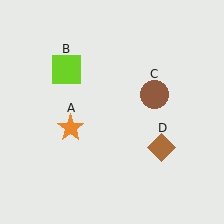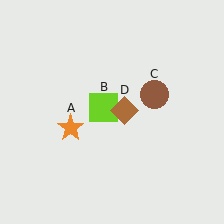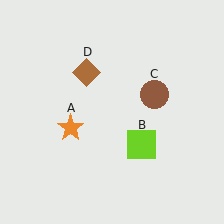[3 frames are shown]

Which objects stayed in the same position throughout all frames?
Orange star (object A) and brown circle (object C) remained stationary.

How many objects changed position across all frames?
2 objects changed position: lime square (object B), brown diamond (object D).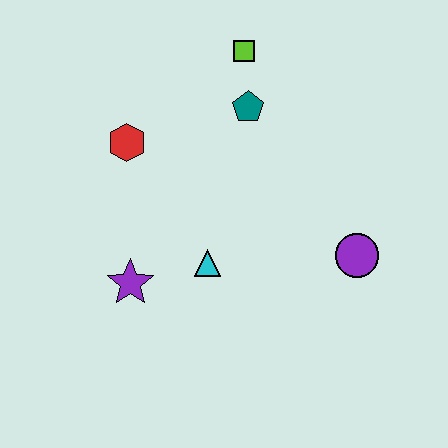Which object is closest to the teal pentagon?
The lime square is closest to the teal pentagon.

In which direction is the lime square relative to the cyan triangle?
The lime square is above the cyan triangle.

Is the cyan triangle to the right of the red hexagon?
Yes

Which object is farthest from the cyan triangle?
The lime square is farthest from the cyan triangle.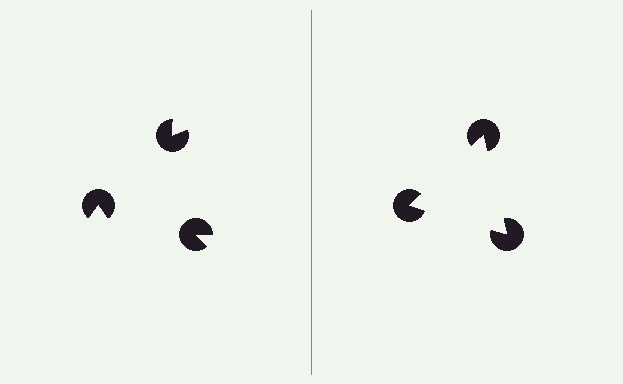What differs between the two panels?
The pac-man discs are positioned identically on both sides; only the wedge orientations differ. On the right they align to a triangle; on the left they are misaligned.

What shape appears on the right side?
An illusory triangle.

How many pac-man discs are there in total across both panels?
6 — 3 on each side.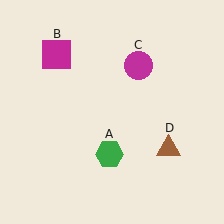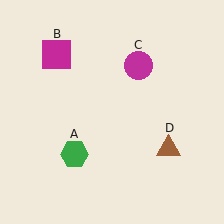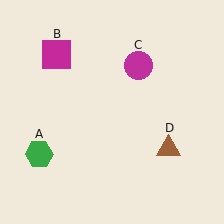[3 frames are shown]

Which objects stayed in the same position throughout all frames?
Magenta square (object B) and magenta circle (object C) and brown triangle (object D) remained stationary.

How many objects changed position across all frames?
1 object changed position: green hexagon (object A).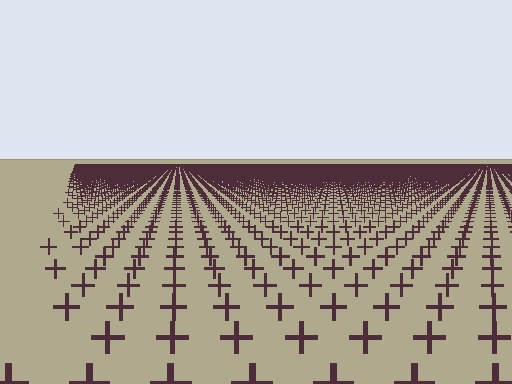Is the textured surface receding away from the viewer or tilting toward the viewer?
The surface is receding away from the viewer. Texture elements get smaller and denser toward the top.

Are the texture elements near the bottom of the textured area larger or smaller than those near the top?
Larger. Near the bottom, elements are closer to the viewer and appear at a bigger on-screen size.